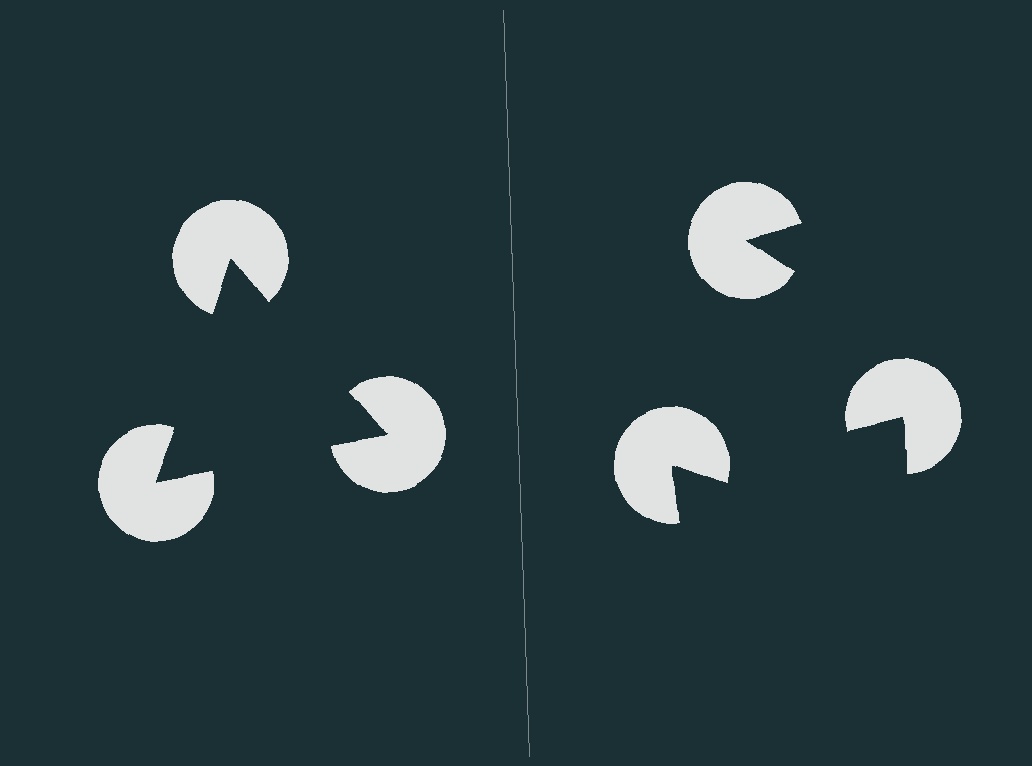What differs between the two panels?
The pac-man discs are positioned identically on both sides; only the wedge orientations differ. On the left they align to a triangle; on the right they are misaligned.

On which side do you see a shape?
An illusory triangle appears on the left side. On the right side the wedge cuts are rotated, so no coherent shape forms.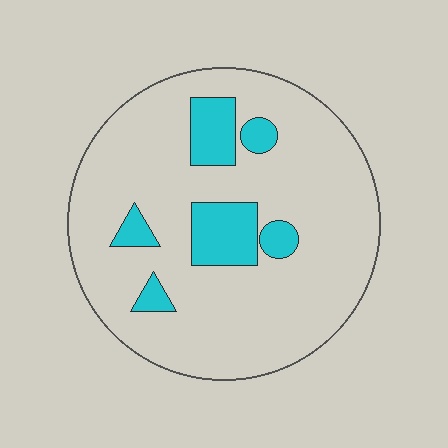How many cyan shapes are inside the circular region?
6.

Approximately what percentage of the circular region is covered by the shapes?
Approximately 15%.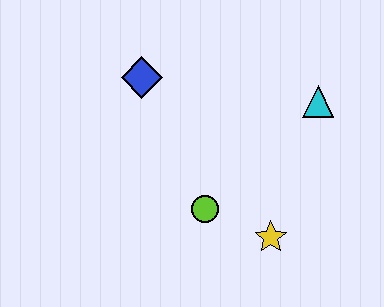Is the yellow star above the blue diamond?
No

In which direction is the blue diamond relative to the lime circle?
The blue diamond is above the lime circle.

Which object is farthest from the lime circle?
The cyan triangle is farthest from the lime circle.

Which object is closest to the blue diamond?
The lime circle is closest to the blue diamond.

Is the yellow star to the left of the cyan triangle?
Yes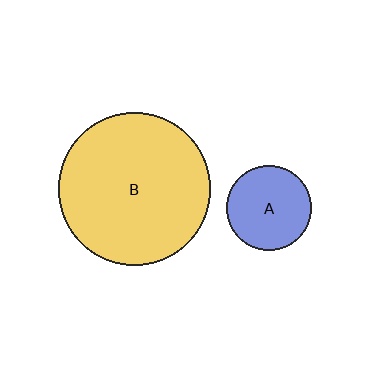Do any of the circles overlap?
No, none of the circles overlap.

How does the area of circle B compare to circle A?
Approximately 3.2 times.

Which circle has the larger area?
Circle B (yellow).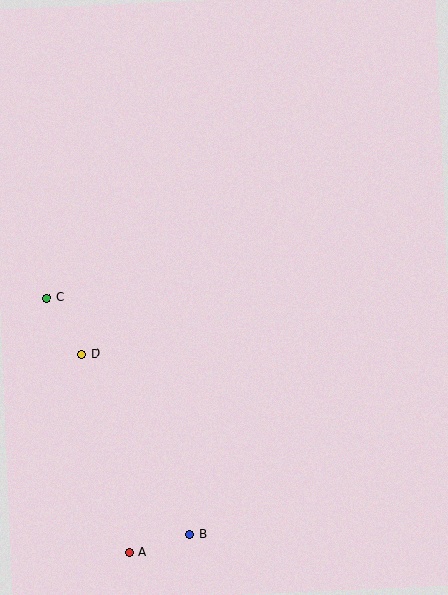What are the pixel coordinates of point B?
Point B is at (190, 534).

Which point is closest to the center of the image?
Point D at (82, 354) is closest to the center.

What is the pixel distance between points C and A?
The distance between C and A is 268 pixels.